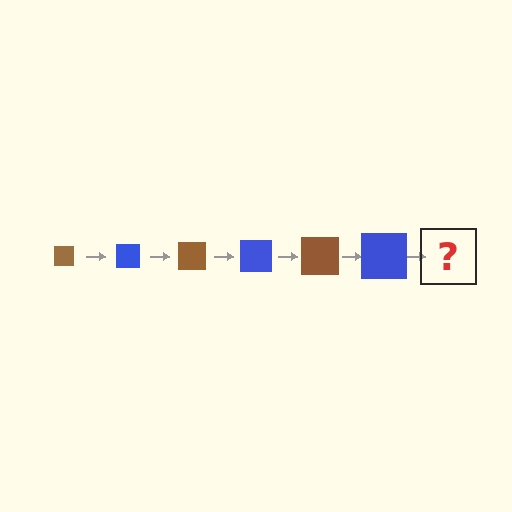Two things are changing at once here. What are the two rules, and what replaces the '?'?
The two rules are that the square grows larger each step and the color cycles through brown and blue. The '?' should be a brown square, larger than the previous one.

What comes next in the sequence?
The next element should be a brown square, larger than the previous one.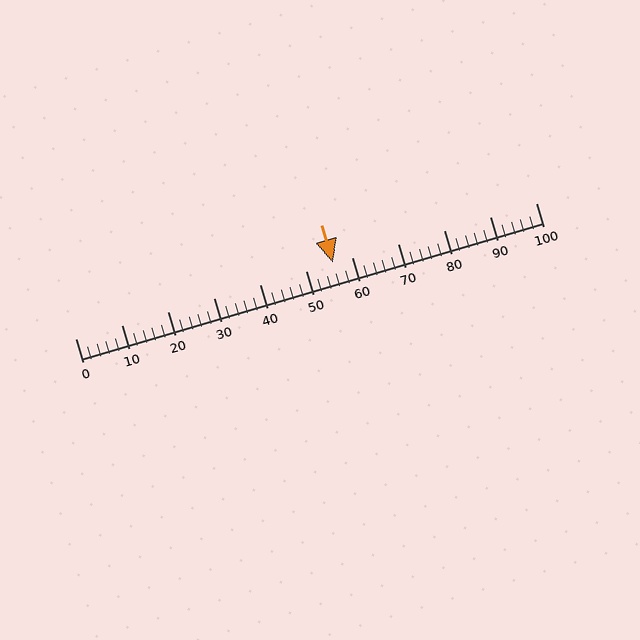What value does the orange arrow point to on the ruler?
The orange arrow points to approximately 56.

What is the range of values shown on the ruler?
The ruler shows values from 0 to 100.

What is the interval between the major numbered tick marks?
The major tick marks are spaced 10 units apart.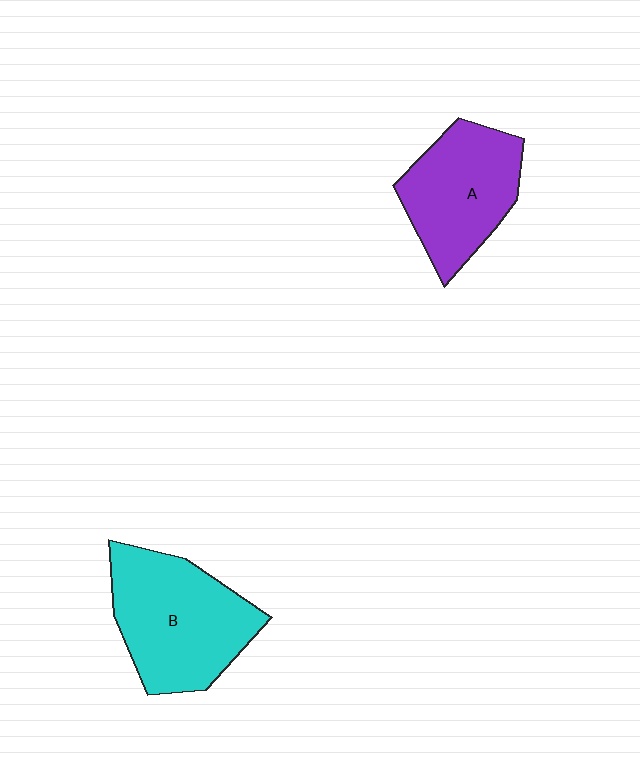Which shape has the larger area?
Shape B (cyan).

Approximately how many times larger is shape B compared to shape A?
Approximately 1.2 times.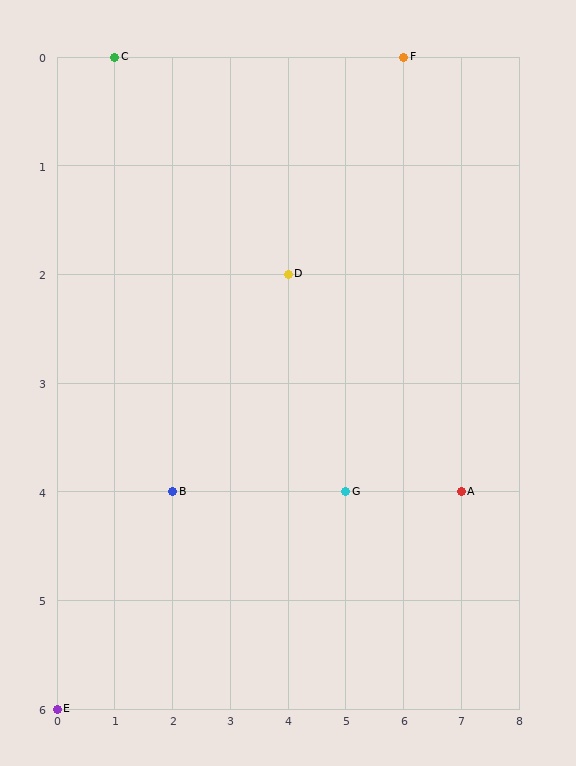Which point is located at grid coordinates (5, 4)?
Point G is at (5, 4).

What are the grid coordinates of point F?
Point F is at grid coordinates (6, 0).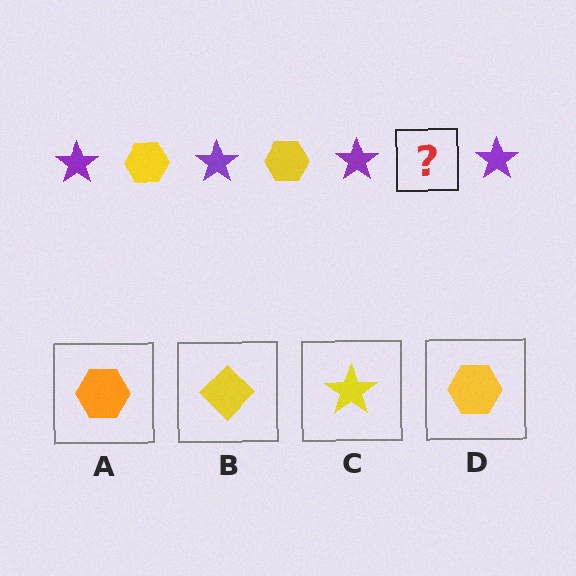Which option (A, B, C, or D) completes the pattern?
D.